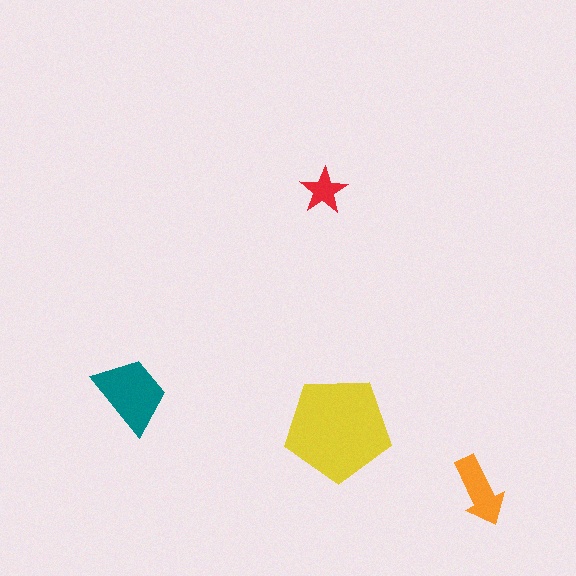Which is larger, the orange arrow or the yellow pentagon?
The yellow pentagon.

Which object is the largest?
The yellow pentagon.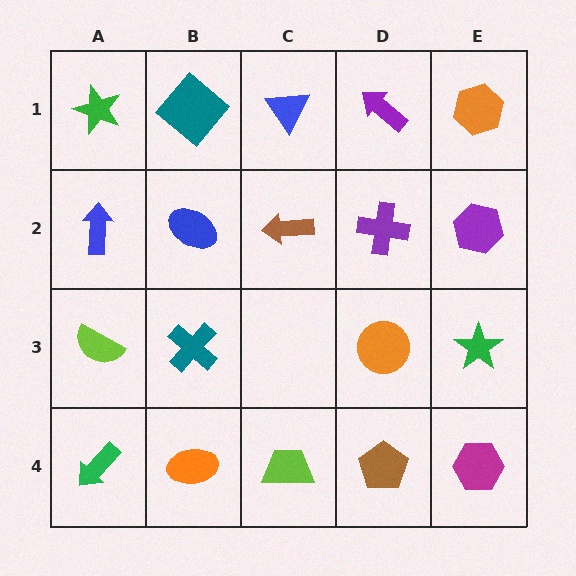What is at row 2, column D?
A purple cross.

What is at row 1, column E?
An orange hexagon.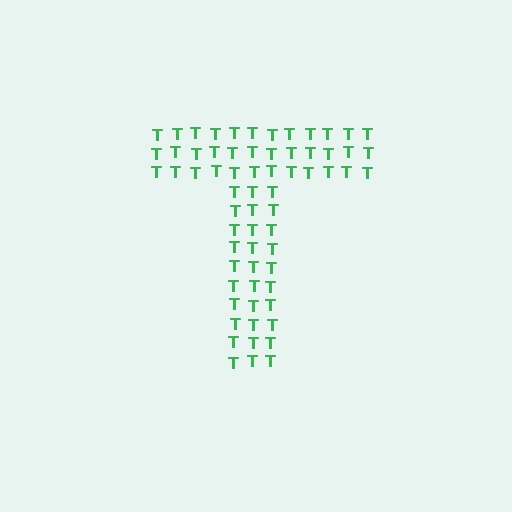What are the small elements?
The small elements are letter T's.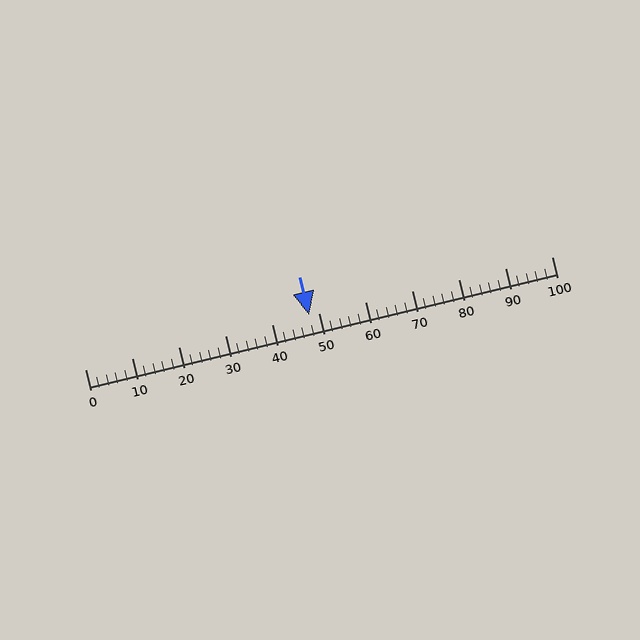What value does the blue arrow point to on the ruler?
The blue arrow points to approximately 48.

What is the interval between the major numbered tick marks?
The major tick marks are spaced 10 units apart.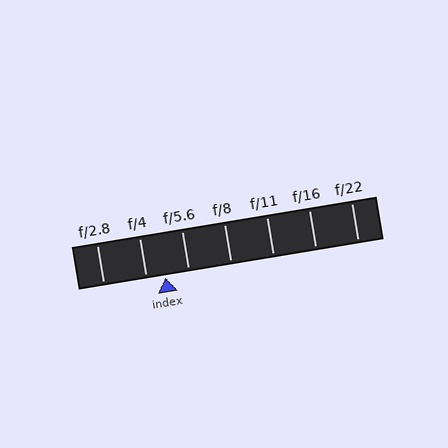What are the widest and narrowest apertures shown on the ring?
The widest aperture shown is f/2.8 and the narrowest is f/22.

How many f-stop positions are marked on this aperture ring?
There are 7 f-stop positions marked.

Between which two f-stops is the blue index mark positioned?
The index mark is between f/4 and f/5.6.